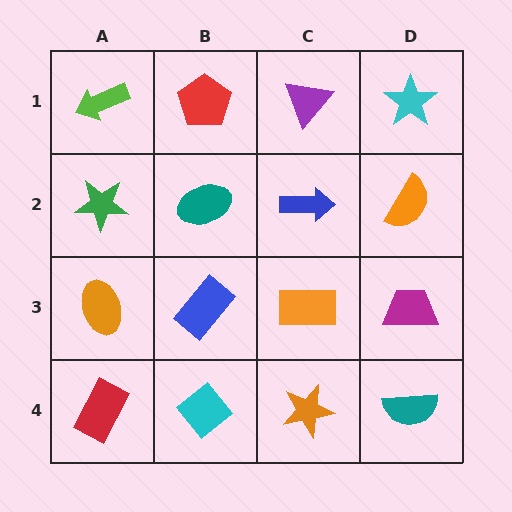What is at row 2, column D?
An orange semicircle.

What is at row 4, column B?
A cyan diamond.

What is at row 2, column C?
A blue arrow.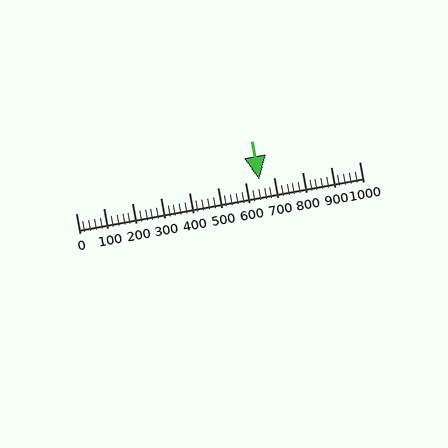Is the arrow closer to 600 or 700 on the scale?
The arrow is closer to 600.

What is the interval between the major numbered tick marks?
The major tick marks are spaced 100 units apart.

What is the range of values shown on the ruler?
The ruler shows values from 0 to 1000.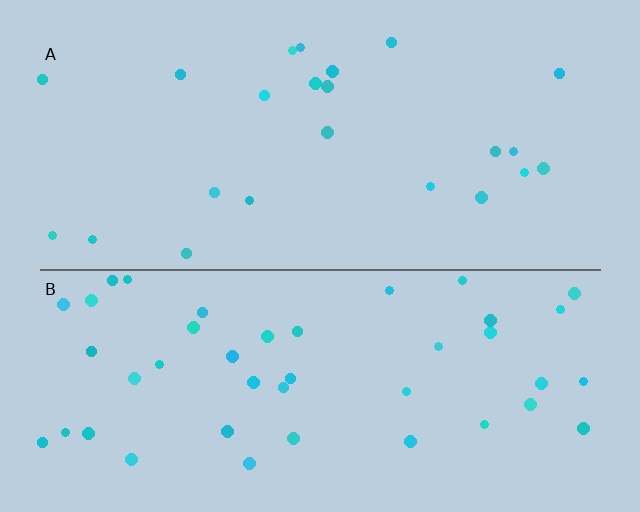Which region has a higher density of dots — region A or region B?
B (the bottom).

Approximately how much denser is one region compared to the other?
Approximately 1.9× — region B over region A.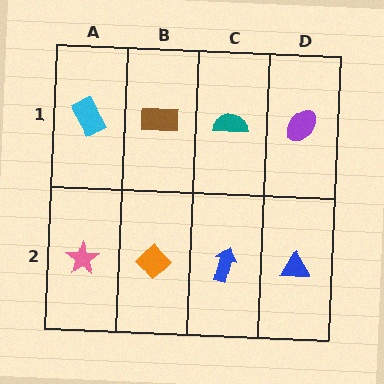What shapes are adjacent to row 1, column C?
A blue arrow (row 2, column C), a brown rectangle (row 1, column B), a purple ellipse (row 1, column D).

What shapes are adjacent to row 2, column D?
A purple ellipse (row 1, column D), a blue arrow (row 2, column C).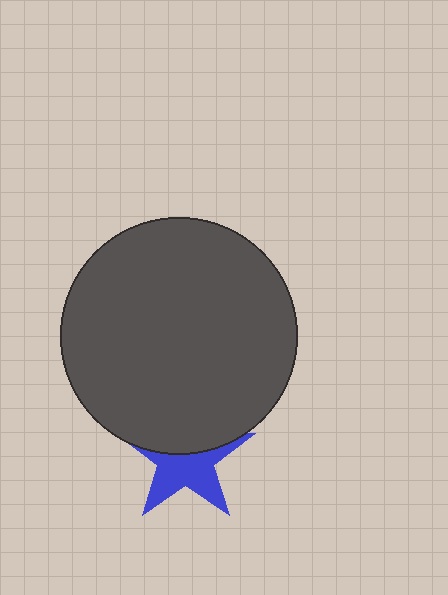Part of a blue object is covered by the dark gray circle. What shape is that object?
It is a star.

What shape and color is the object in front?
The object in front is a dark gray circle.